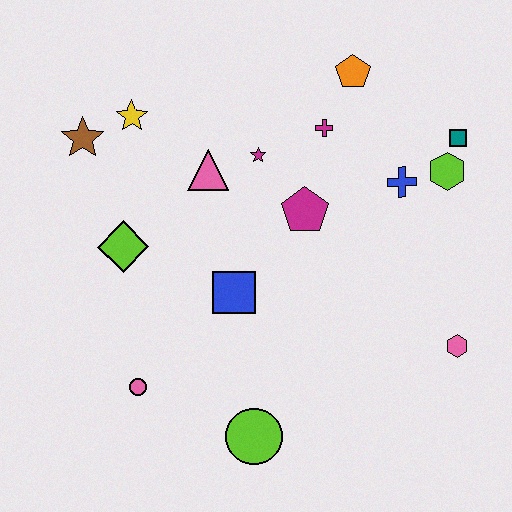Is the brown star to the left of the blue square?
Yes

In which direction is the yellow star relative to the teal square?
The yellow star is to the left of the teal square.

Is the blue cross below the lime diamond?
No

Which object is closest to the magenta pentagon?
The magenta star is closest to the magenta pentagon.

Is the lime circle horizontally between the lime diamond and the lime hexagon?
Yes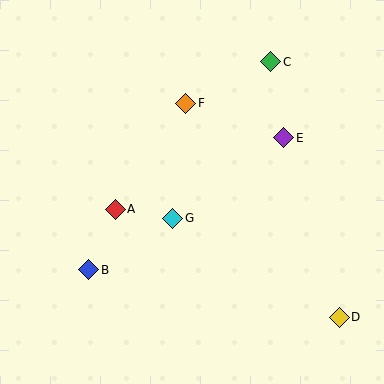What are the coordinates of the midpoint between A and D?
The midpoint between A and D is at (227, 263).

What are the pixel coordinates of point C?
Point C is at (271, 62).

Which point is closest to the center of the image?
Point G at (173, 218) is closest to the center.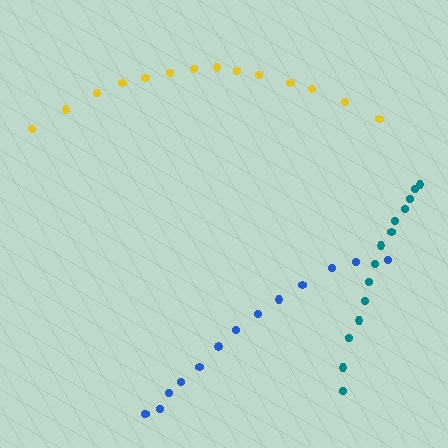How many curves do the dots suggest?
There are 3 distinct paths.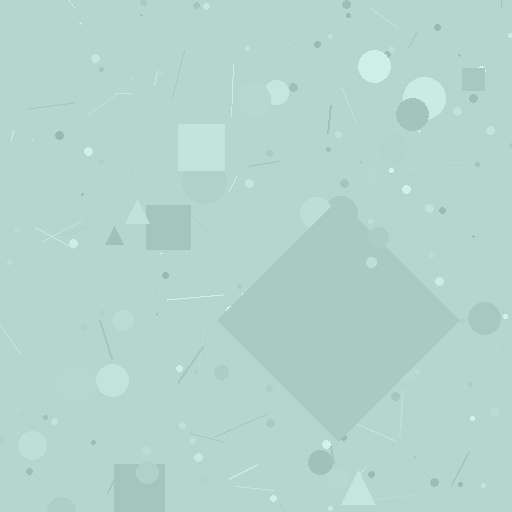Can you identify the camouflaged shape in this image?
The camouflaged shape is a diamond.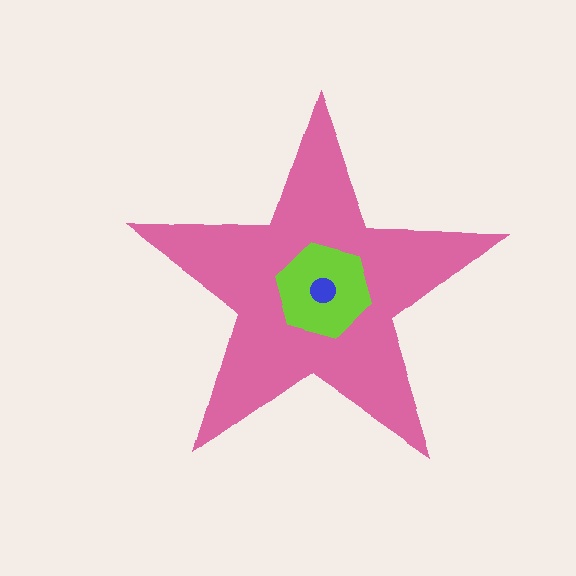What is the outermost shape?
The pink star.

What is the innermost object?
The blue circle.